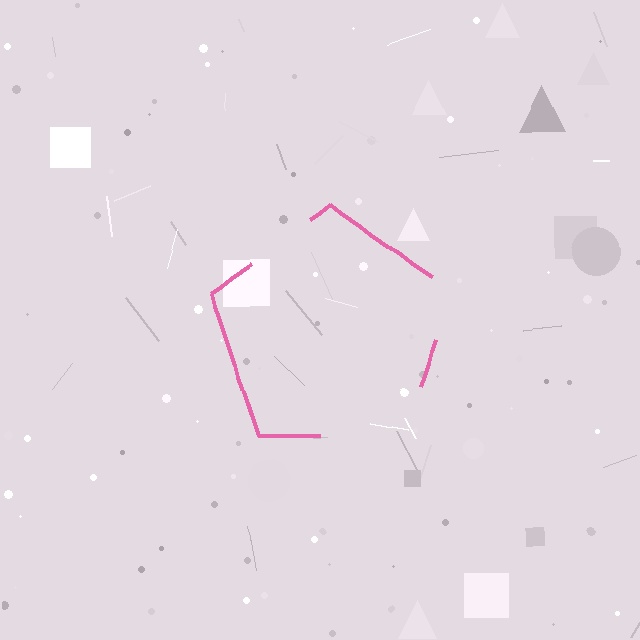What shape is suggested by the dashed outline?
The dashed outline suggests a pentagon.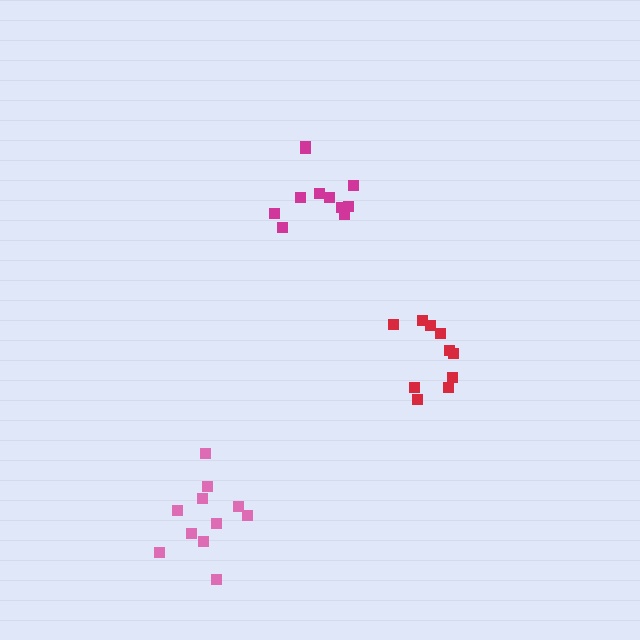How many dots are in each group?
Group 1: 11 dots, Group 2: 10 dots, Group 3: 11 dots (32 total).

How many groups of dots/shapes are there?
There are 3 groups.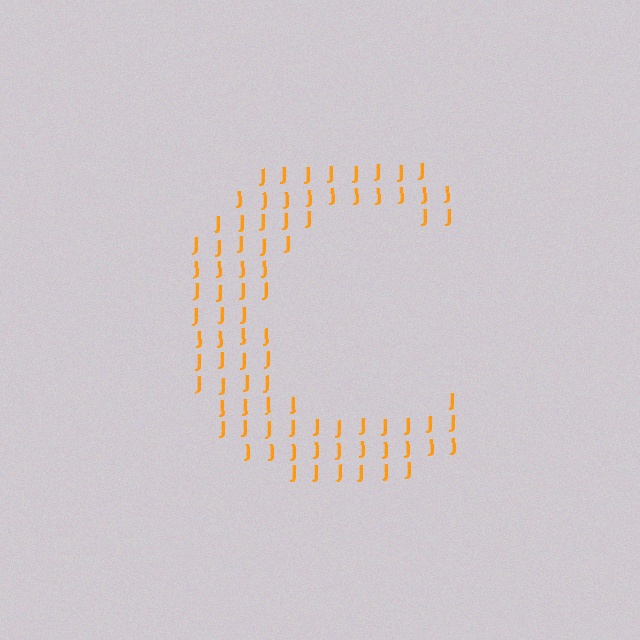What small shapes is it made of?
It is made of small letter J's.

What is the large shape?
The large shape is the letter C.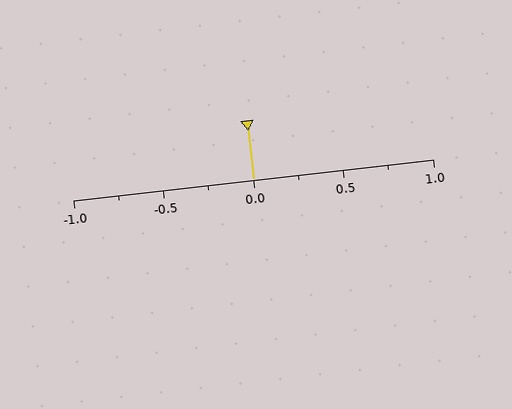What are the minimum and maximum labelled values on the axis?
The axis runs from -1.0 to 1.0.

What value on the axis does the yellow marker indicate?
The marker indicates approximately 0.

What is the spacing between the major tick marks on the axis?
The major ticks are spaced 0.5 apart.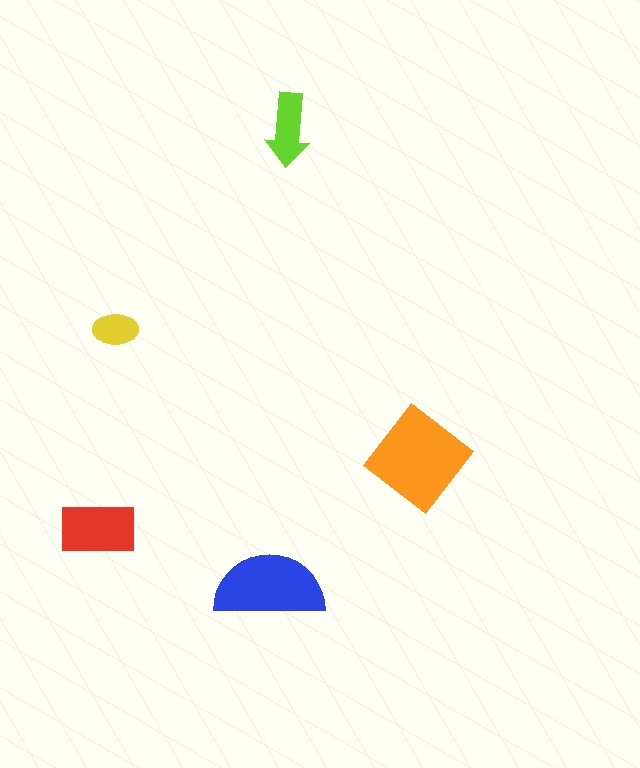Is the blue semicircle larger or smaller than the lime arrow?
Larger.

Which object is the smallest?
The yellow ellipse.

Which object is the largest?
The orange diamond.